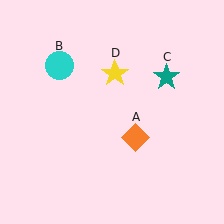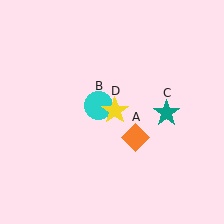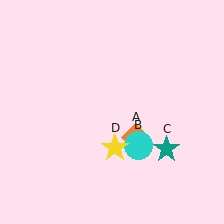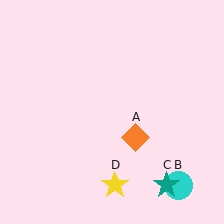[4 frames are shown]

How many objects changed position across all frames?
3 objects changed position: cyan circle (object B), teal star (object C), yellow star (object D).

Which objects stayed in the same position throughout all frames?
Orange diamond (object A) remained stationary.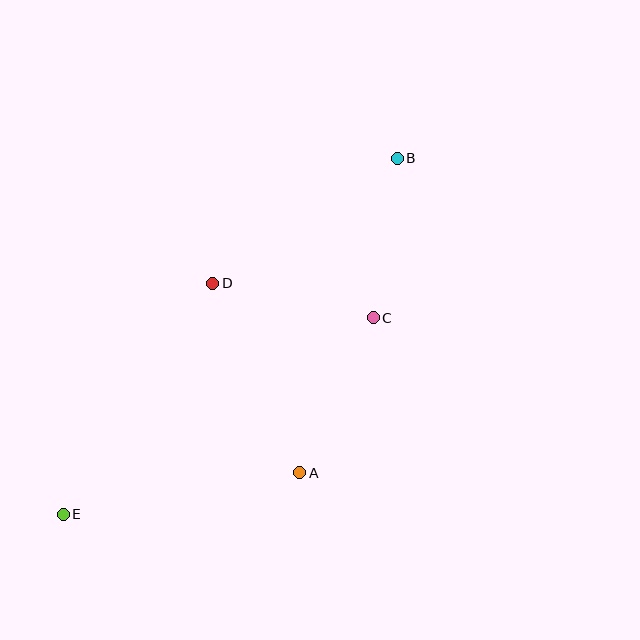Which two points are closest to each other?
Points B and C are closest to each other.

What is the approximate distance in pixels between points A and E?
The distance between A and E is approximately 240 pixels.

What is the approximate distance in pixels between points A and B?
The distance between A and B is approximately 329 pixels.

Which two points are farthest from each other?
Points B and E are farthest from each other.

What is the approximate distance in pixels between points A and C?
The distance between A and C is approximately 172 pixels.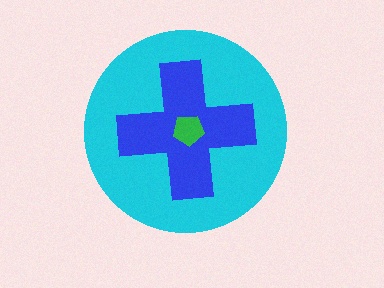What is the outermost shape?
The cyan circle.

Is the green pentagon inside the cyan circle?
Yes.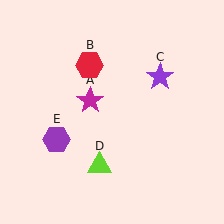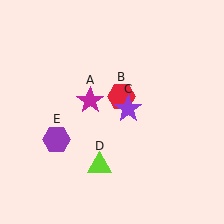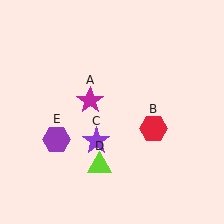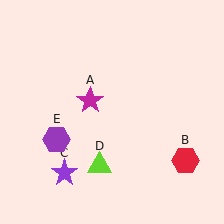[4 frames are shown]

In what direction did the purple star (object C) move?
The purple star (object C) moved down and to the left.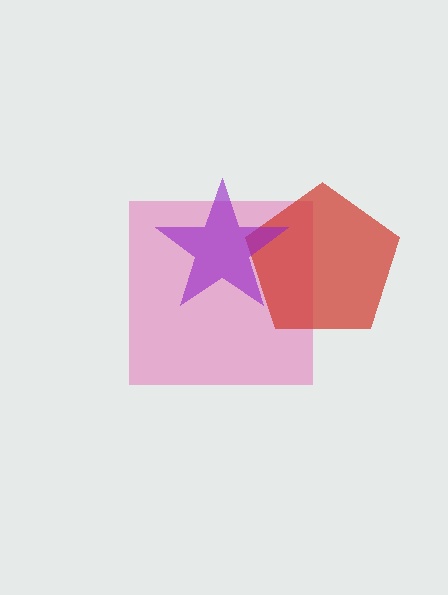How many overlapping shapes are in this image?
There are 3 overlapping shapes in the image.